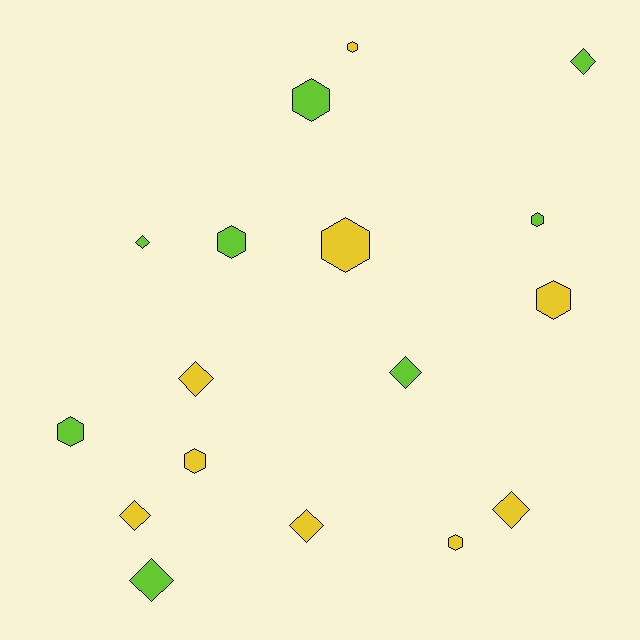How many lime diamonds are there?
There are 4 lime diamonds.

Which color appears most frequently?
Yellow, with 9 objects.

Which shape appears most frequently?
Hexagon, with 9 objects.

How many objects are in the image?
There are 17 objects.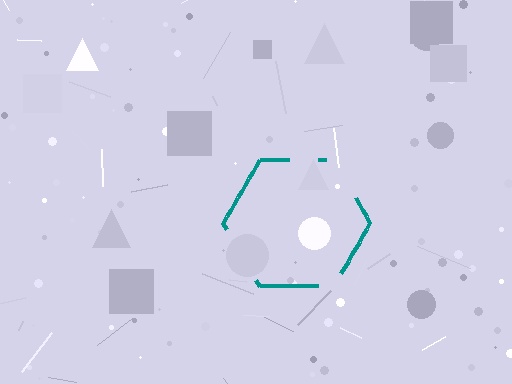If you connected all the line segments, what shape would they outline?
They would outline a hexagon.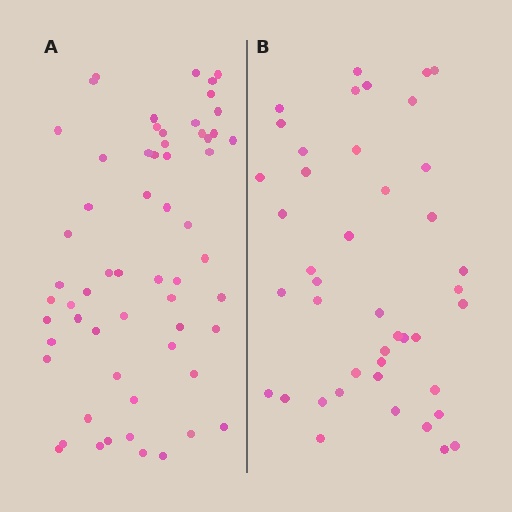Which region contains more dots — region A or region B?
Region A (the left region) has more dots.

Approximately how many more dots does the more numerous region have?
Region A has approximately 15 more dots than region B.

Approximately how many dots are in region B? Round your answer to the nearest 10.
About 40 dots. (The exact count is 43, which rounds to 40.)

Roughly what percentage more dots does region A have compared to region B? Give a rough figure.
About 40% more.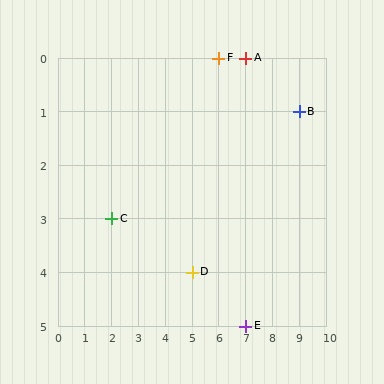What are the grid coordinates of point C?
Point C is at grid coordinates (2, 3).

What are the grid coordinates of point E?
Point E is at grid coordinates (7, 5).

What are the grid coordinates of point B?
Point B is at grid coordinates (9, 1).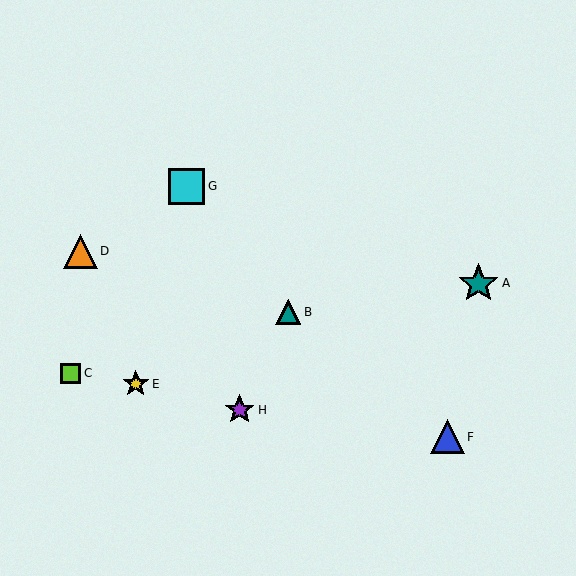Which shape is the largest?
The teal star (labeled A) is the largest.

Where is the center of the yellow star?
The center of the yellow star is at (136, 384).